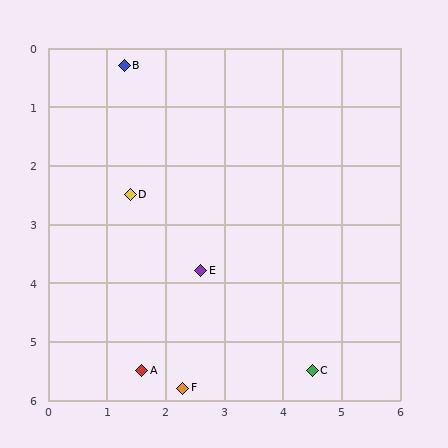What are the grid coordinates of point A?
Point A is at approximately (1.6, 5.5).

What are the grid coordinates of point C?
Point C is at approximately (4.5, 5.5).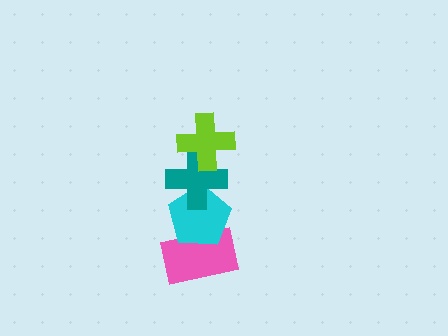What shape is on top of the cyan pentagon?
The teal cross is on top of the cyan pentagon.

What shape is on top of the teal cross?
The lime cross is on top of the teal cross.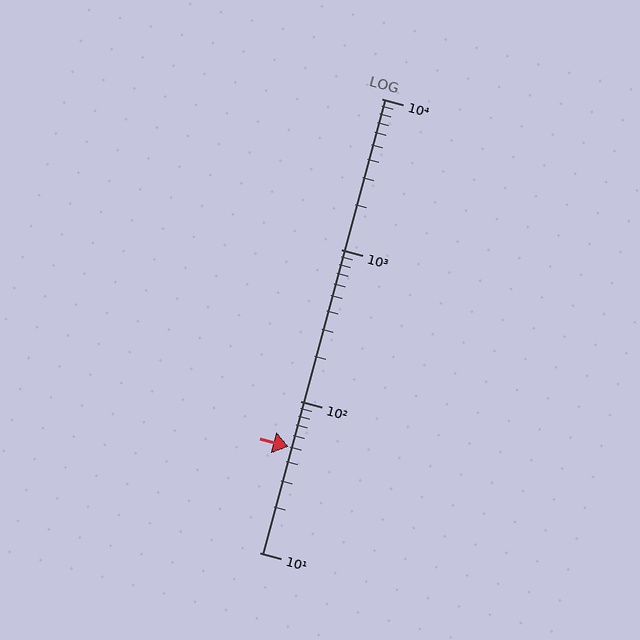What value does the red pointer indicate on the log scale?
The pointer indicates approximately 50.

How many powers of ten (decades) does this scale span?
The scale spans 3 decades, from 10 to 10000.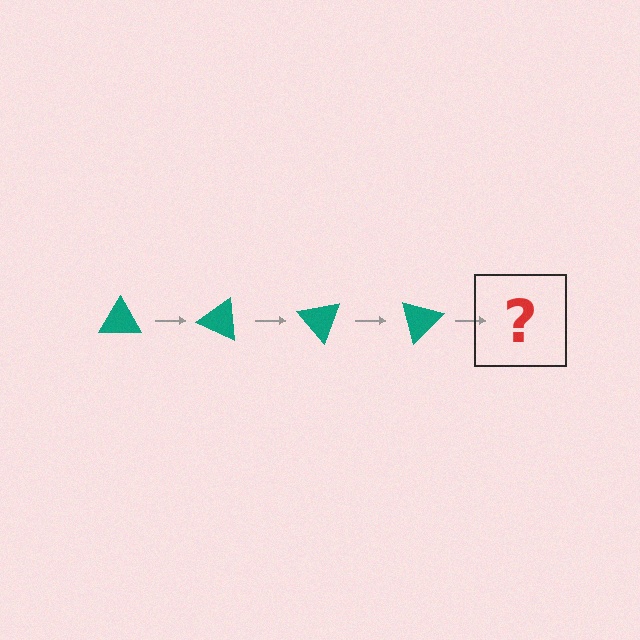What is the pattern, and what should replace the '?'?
The pattern is that the triangle rotates 25 degrees each step. The '?' should be a teal triangle rotated 100 degrees.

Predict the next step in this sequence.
The next step is a teal triangle rotated 100 degrees.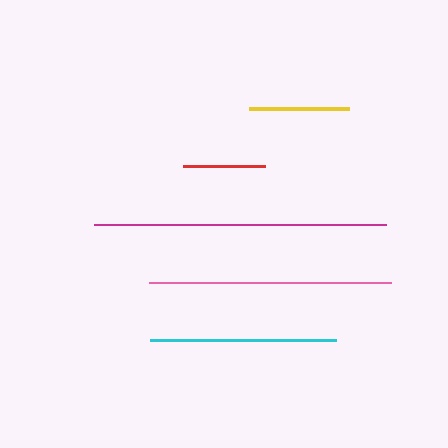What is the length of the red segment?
The red segment is approximately 82 pixels long.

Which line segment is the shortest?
The red line is the shortest at approximately 82 pixels.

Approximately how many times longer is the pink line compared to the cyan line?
The pink line is approximately 1.3 times the length of the cyan line.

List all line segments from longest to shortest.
From longest to shortest: magenta, pink, cyan, yellow, red.